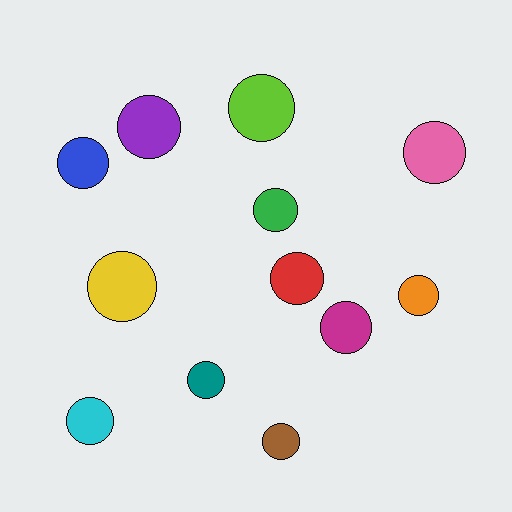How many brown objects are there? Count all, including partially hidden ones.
There is 1 brown object.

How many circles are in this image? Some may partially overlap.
There are 12 circles.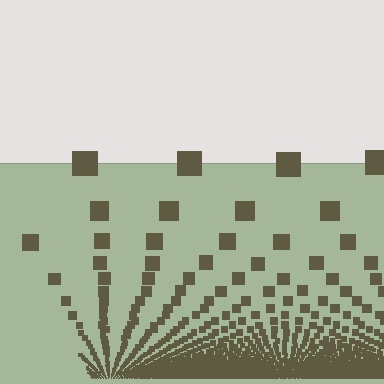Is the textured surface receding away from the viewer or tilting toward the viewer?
The surface appears to tilt toward the viewer. Texture elements get larger and sparser toward the top.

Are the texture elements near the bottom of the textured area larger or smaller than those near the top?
Smaller. The gradient is inverted — elements near the bottom are smaller and denser.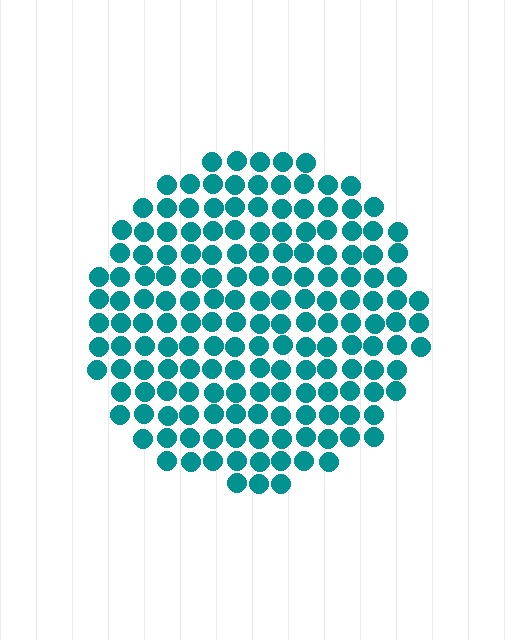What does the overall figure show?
The overall figure shows a circle.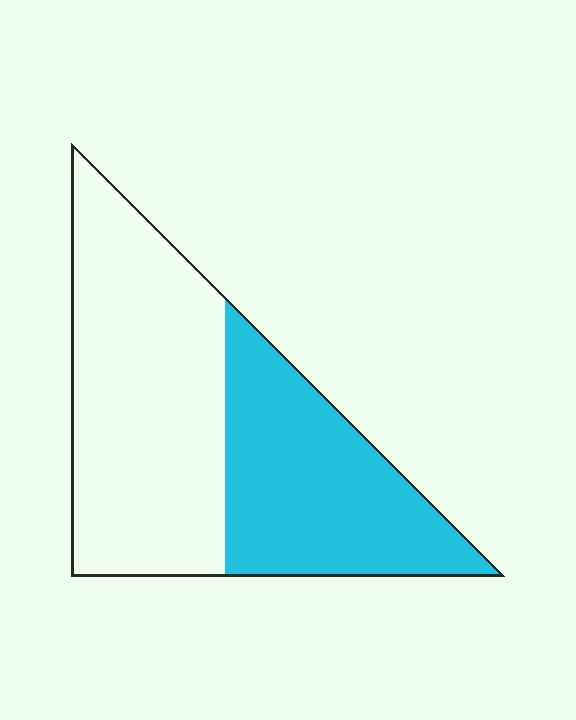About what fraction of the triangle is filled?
About two fifths (2/5).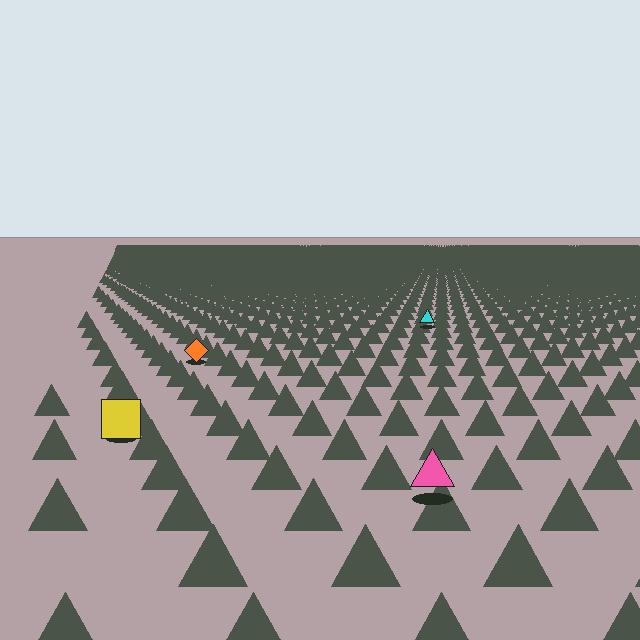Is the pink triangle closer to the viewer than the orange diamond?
Yes. The pink triangle is closer — you can tell from the texture gradient: the ground texture is coarser near it.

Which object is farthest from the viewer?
The cyan triangle is farthest from the viewer. It appears smaller and the ground texture around it is denser.